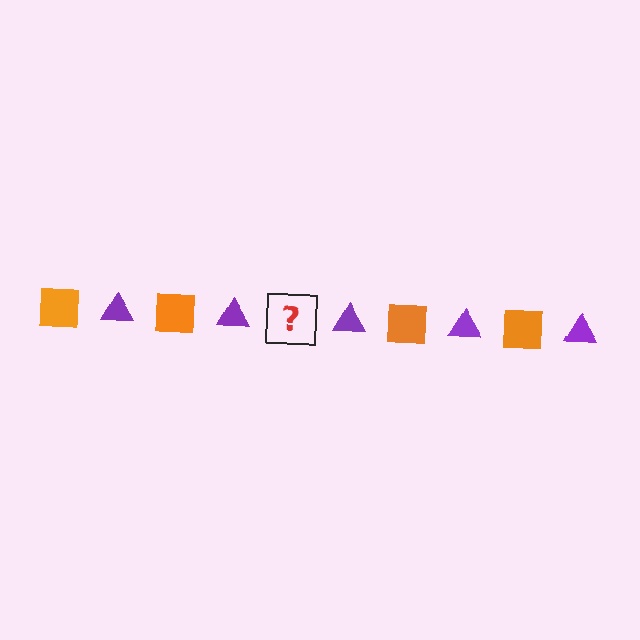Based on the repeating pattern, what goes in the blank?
The blank should be an orange square.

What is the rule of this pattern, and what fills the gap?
The rule is that the pattern alternates between orange square and purple triangle. The gap should be filled with an orange square.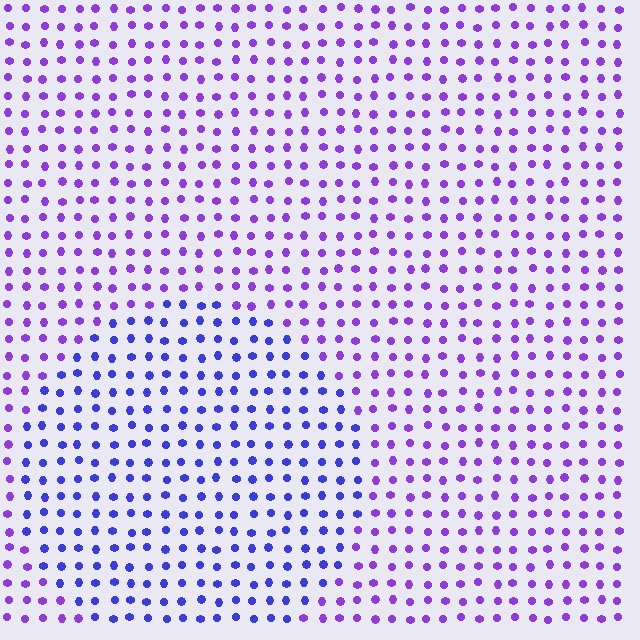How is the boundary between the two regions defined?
The boundary is defined purely by a slight shift in hue (about 33 degrees). Spacing, size, and orientation are identical on both sides.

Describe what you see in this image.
The image is filled with small purple elements in a uniform arrangement. A circle-shaped region is visible where the elements are tinted to a slightly different hue, forming a subtle color boundary.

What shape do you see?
I see a circle.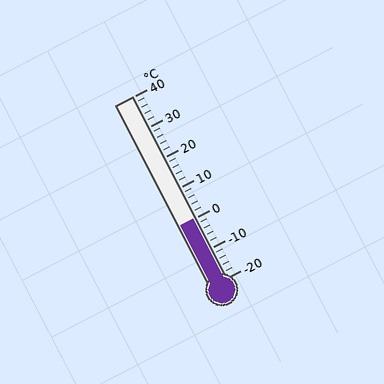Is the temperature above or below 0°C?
The temperature is at 0°C.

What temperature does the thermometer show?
The thermometer shows approximately 0°C.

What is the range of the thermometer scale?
The thermometer scale ranges from -20°C to 40°C.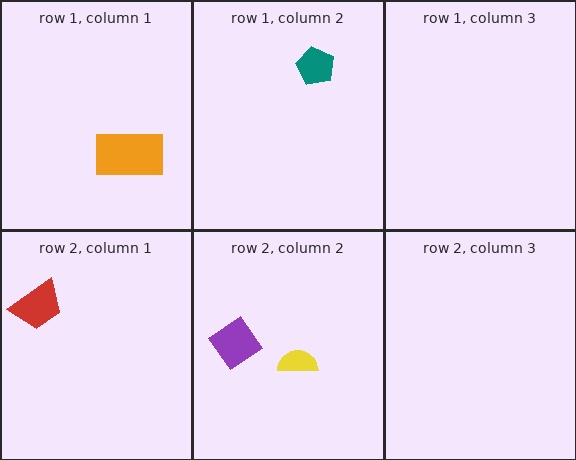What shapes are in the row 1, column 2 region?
The teal pentagon.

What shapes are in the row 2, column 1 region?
The red trapezoid.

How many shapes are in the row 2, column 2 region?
2.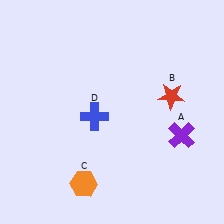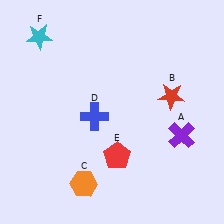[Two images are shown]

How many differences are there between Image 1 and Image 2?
There are 2 differences between the two images.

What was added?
A red pentagon (E), a cyan star (F) were added in Image 2.